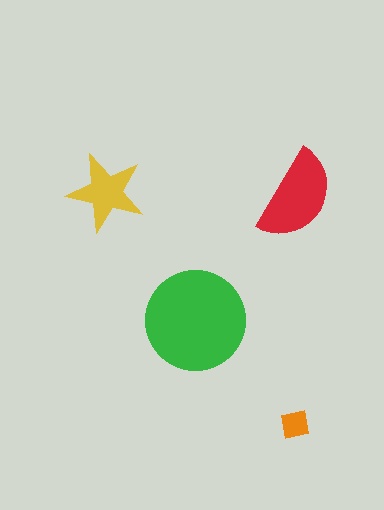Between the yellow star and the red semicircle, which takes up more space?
The red semicircle.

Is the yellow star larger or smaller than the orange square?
Larger.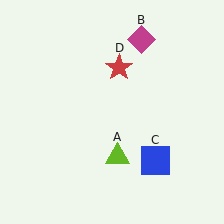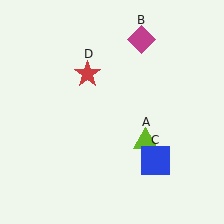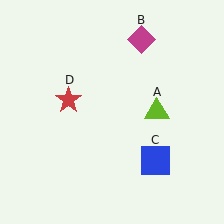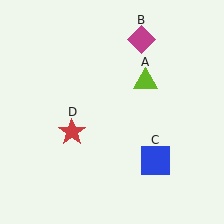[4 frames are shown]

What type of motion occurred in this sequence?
The lime triangle (object A), red star (object D) rotated counterclockwise around the center of the scene.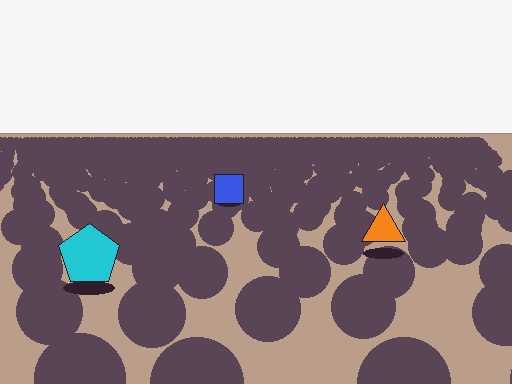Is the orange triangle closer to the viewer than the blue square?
Yes. The orange triangle is closer — you can tell from the texture gradient: the ground texture is coarser near it.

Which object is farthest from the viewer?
The blue square is farthest from the viewer. It appears smaller and the ground texture around it is denser.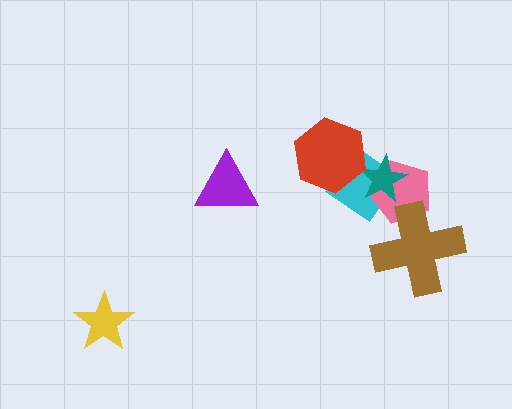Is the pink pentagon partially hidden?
Yes, it is partially covered by another shape.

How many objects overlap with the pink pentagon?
3 objects overlap with the pink pentagon.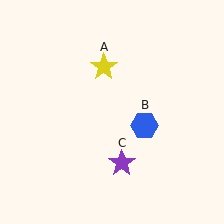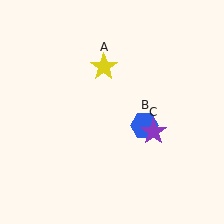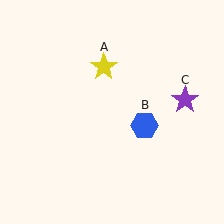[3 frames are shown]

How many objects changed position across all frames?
1 object changed position: purple star (object C).